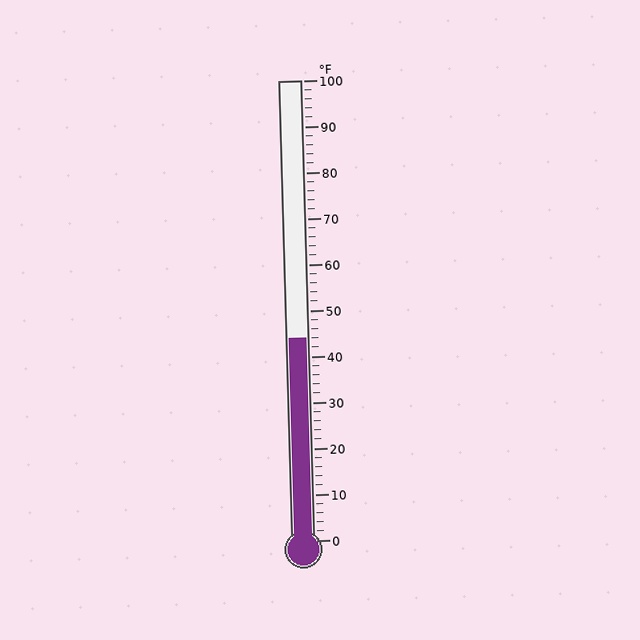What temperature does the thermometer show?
The thermometer shows approximately 44°F.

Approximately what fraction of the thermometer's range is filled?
The thermometer is filled to approximately 45% of its range.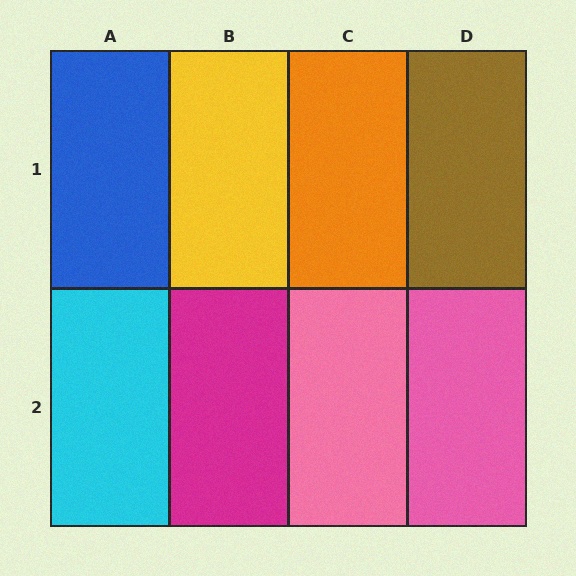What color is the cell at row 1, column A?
Blue.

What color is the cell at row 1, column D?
Brown.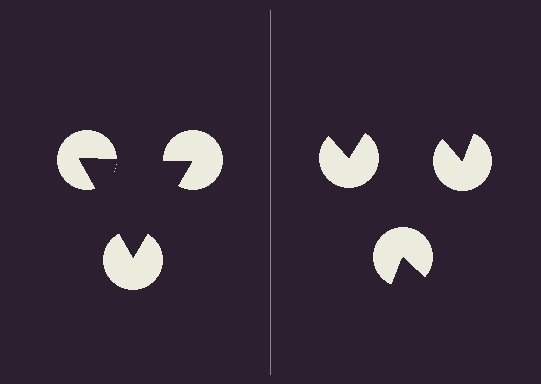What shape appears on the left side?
An illusory triangle.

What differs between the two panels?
The pac-man discs are positioned identically on both sides; only the wedge orientations differ. On the left they align to a triangle; on the right they are misaligned.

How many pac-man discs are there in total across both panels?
6 — 3 on each side.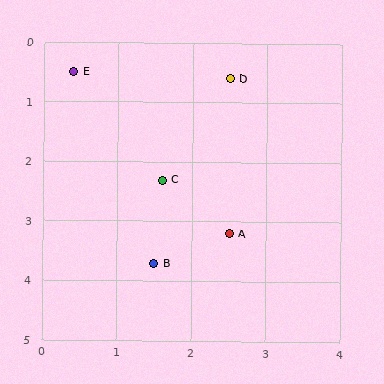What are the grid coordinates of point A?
Point A is at approximately (2.5, 3.2).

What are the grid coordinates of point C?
Point C is at approximately (1.6, 2.3).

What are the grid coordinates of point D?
Point D is at approximately (2.5, 0.6).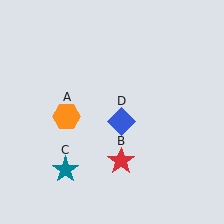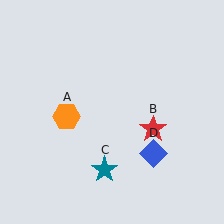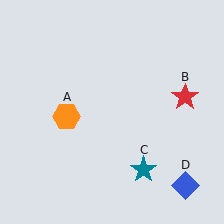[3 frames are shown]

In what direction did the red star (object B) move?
The red star (object B) moved up and to the right.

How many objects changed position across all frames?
3 objects changed position: red star (object B), teal star (object C), blue diamond (object D).